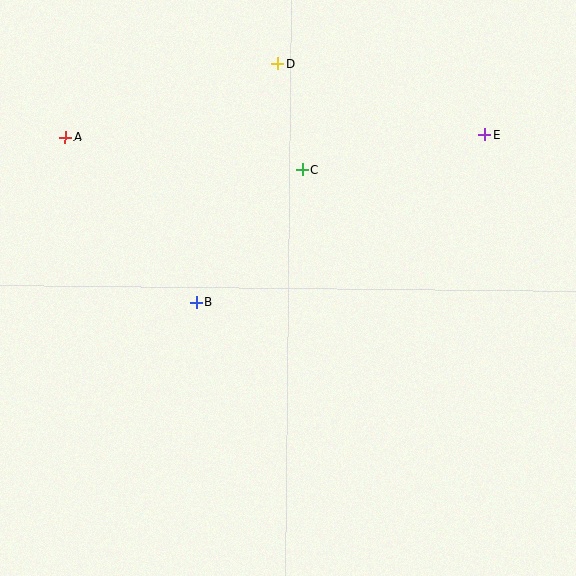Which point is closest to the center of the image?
Point B at (196, 302) is closest to the center.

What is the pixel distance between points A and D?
The distance between A and D is 225 pixels.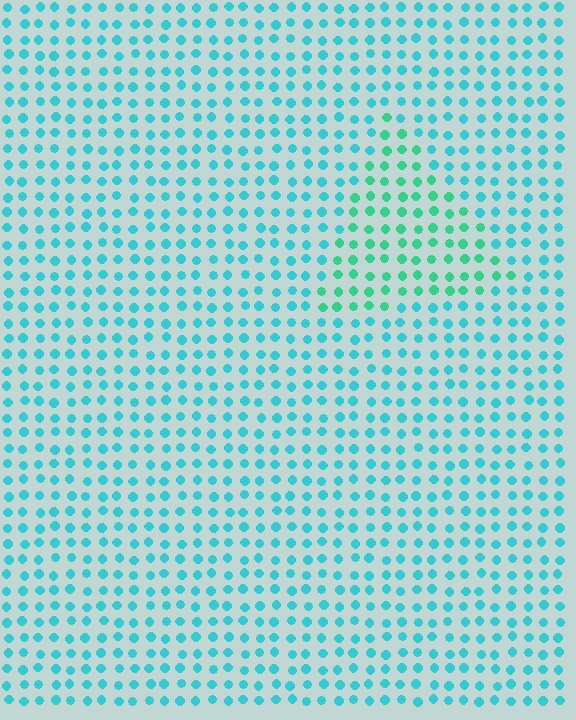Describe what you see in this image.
The image is filled with small cyan elements in a uniform arrangement. A triangle-shaped region is visible where the elements are tinted to a slightly different hue, forming a subtle color boundary.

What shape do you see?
I see a triangle.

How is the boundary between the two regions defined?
The boundary is defined purely by a slight shift in hue (about 29 degrees). Spacing, size, and orientation are identical on both sides.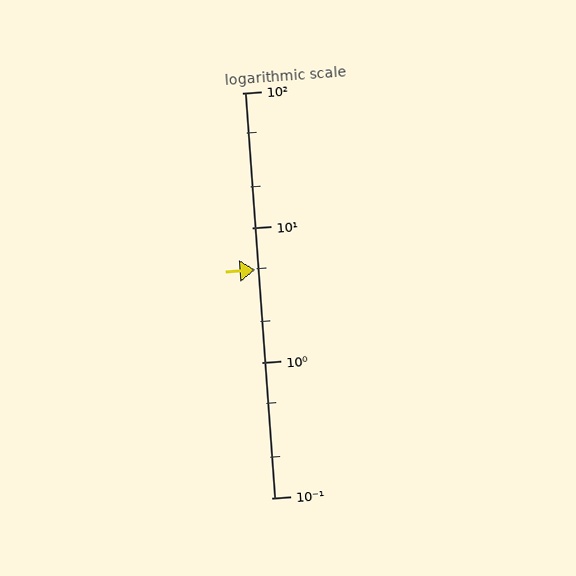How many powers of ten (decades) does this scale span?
The scale spans 3 decades, from 0.1 to 100.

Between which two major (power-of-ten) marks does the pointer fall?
The pointer is between 1 and 10.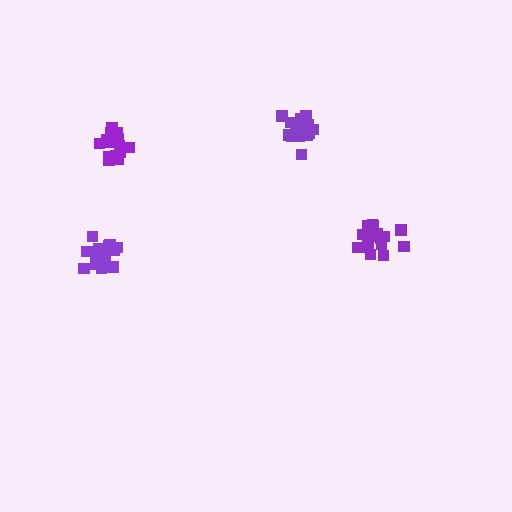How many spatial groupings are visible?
There are 4 spatial groupings.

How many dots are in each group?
Group 1: 16 dots, Group 2: 16 dots, Group 3: 19 dots, Group 4: 15 dots (66 total).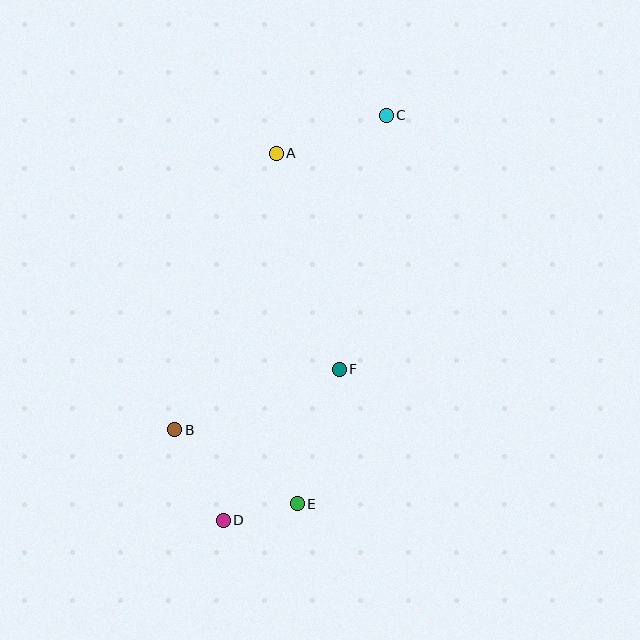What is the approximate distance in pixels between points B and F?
The distance between B and F is approximately 175 pixels.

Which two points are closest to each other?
Points D and E are closest to each other.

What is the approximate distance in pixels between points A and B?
The distance between A and B is approximately 295 pixels.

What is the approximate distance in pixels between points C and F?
The distance between C and F is approximately 258 pixels.